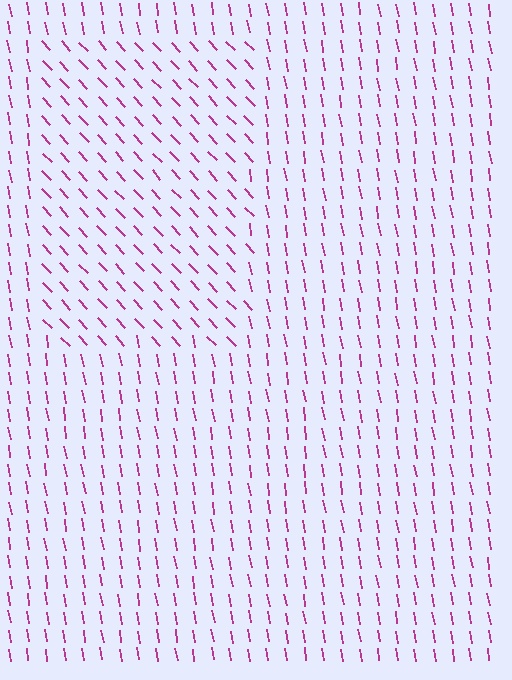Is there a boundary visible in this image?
Yes, there is a texture boundary formed by a change in line orientation.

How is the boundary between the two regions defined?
The boundary is defined purely by a change in line orientation (approximately 33 degrees difference). All lines are the same color and thickness.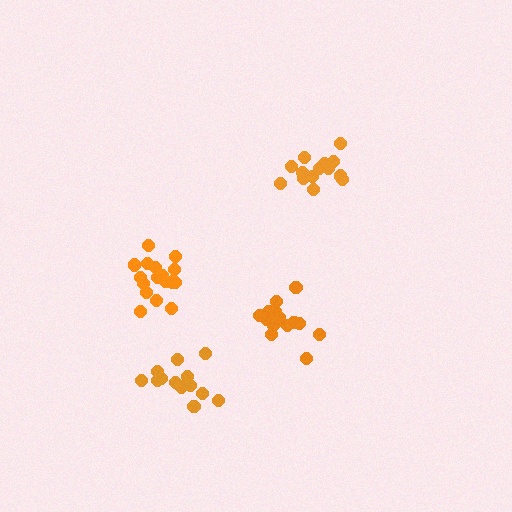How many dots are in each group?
Group 1: 18 dots, Group 2: 14 dots, Group 3: 18 dots, Group 4: 14 dots (64 total).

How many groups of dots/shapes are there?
There are 4 groups.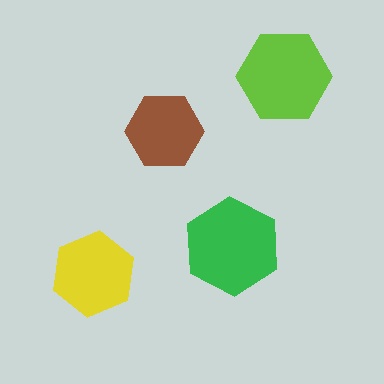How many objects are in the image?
There are 4 objects in the image.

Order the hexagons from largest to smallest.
the green one, the lime one, the yellow one, the brown one.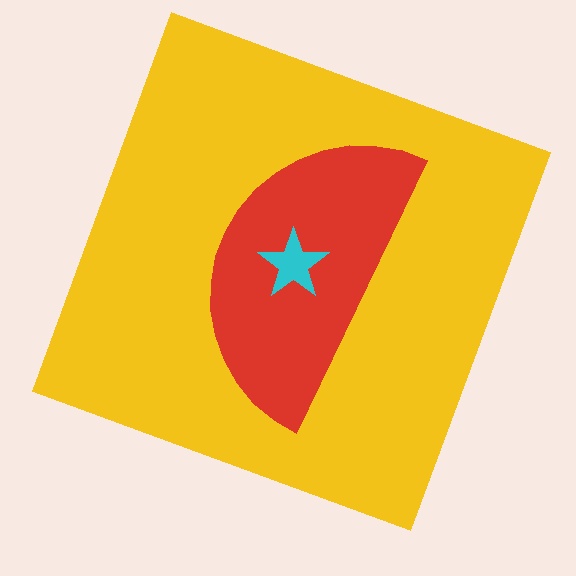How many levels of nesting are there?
3.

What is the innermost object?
The cyan star.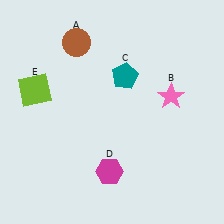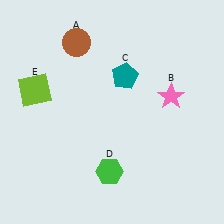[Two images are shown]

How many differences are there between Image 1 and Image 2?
There is 1 difference between the two images.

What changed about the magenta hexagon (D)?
In Image 1, D is magenta. In Image 2, it changed to green.